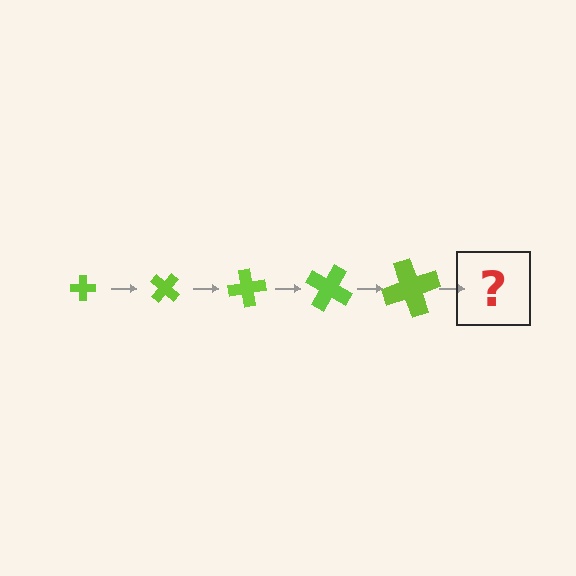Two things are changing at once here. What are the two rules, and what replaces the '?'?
The two rules are that the cross grows larger each step and it rotates 40 degrees each step. The '?' should be a cross, larger than the previous one and rotated 200 degrees from the start.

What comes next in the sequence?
The next element should be a cross, larger than the previous one and rotated 200 degrees from the start.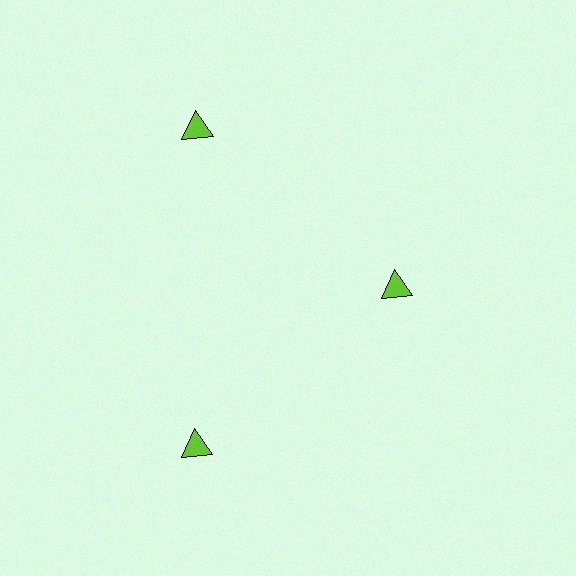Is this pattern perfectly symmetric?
No. The 3 lime triangles are arranged in a ring, but one element near the 3 o'clock position is pulled inward toward the center, breaking the 3-fold rotational symmetry.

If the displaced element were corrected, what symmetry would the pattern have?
It would have 3-fold rotational symmetry — the pattern would map onto itself every 120 degrees.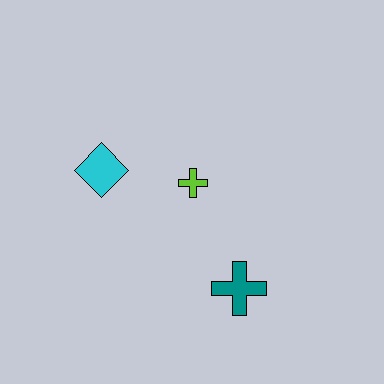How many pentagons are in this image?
There are no pentagons.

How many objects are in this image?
There are 3 objects.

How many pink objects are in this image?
There are no pink objects.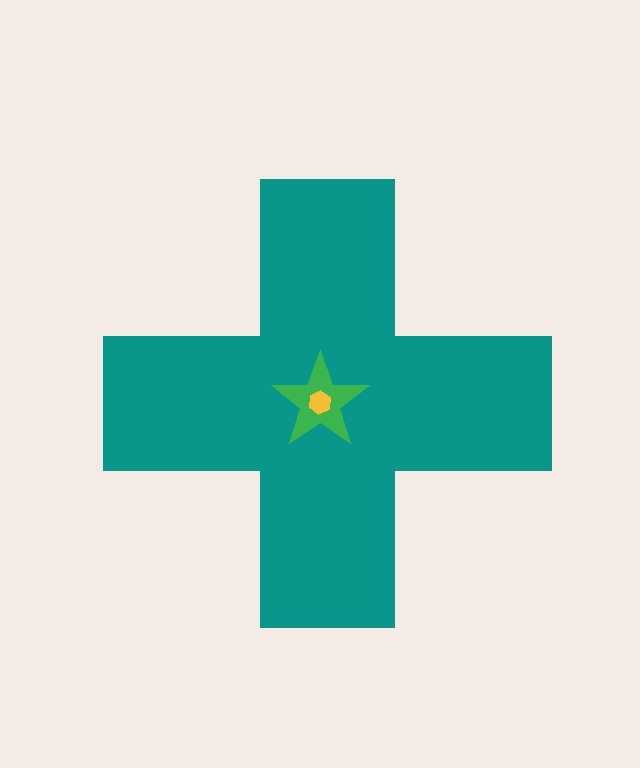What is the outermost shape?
The teal cross.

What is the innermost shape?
The yellow hexagon.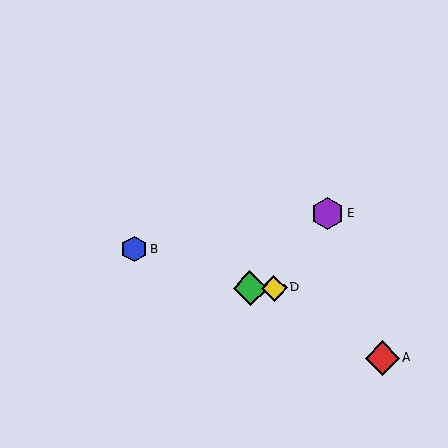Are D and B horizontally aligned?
No, D is at y≈288 and B is at y≈249.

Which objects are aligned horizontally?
Objects C, D are aligned horizontally.